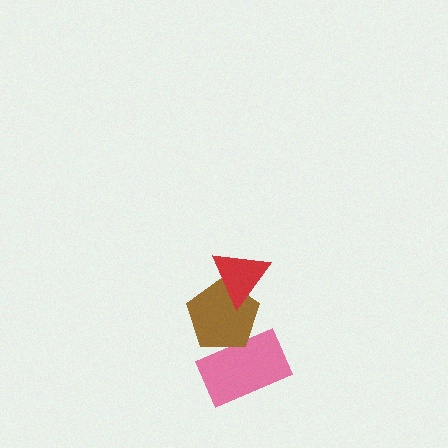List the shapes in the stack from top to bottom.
From top to bottom: the red triangle, the brown pentagon, the pink rectangle.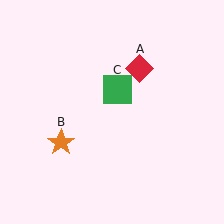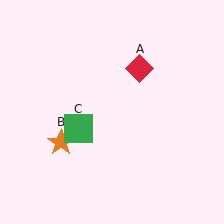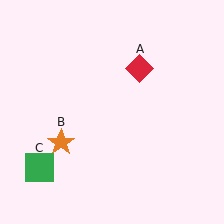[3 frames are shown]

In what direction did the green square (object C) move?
The green square (object C) moved down and to the left.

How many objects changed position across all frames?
1 object changed position: green square (object C).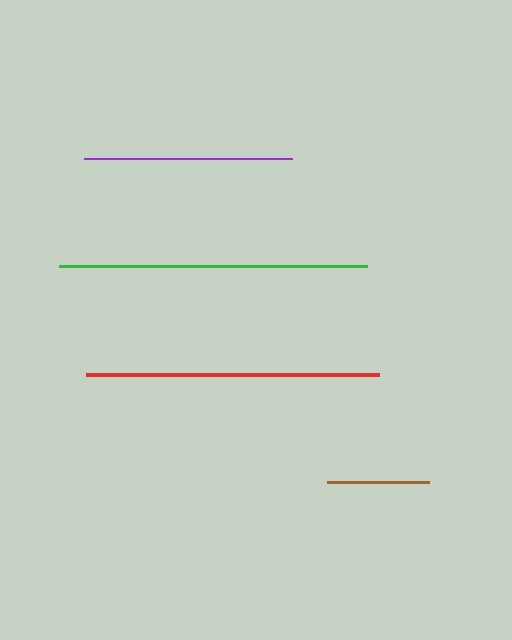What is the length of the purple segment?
The purple segment is approximately 208 pixels long.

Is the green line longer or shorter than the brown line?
The green line is longer than the brown line.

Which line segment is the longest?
The green line is the longest at approximately 308 pixels.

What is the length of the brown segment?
The brown segment is approximately 102 pixels long.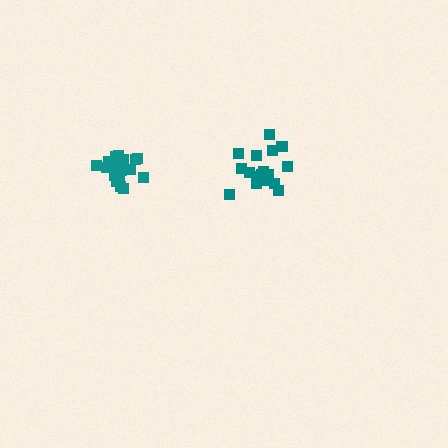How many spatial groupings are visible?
There are 2 spatial groupings.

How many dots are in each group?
Group 1: 18 dots, Group 2: 18 dots (36 total).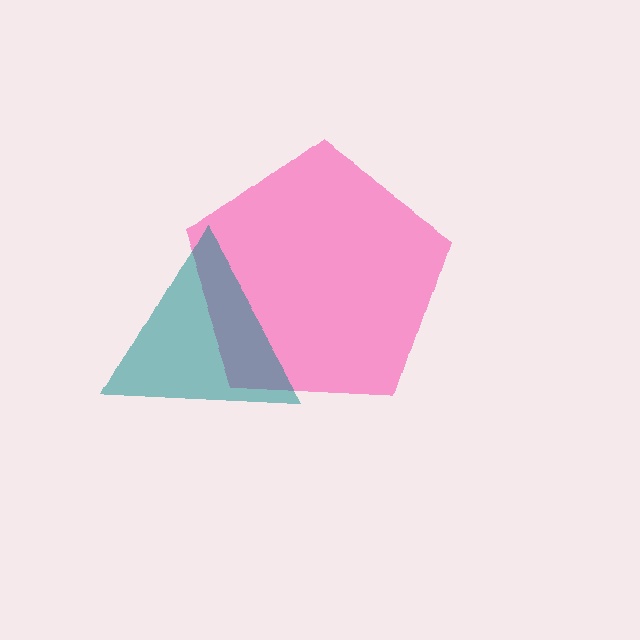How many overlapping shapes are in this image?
There are 2 overlapping shapes in the image.